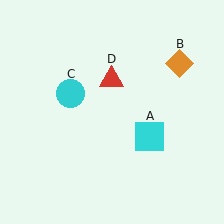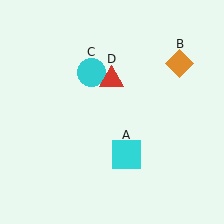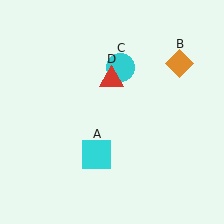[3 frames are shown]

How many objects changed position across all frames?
2 objects changed position: cyan square (object A), cyan circle (object C).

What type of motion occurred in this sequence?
The cyan square (object A), cyan circle (object C) rotated clockwise around the center of the scene.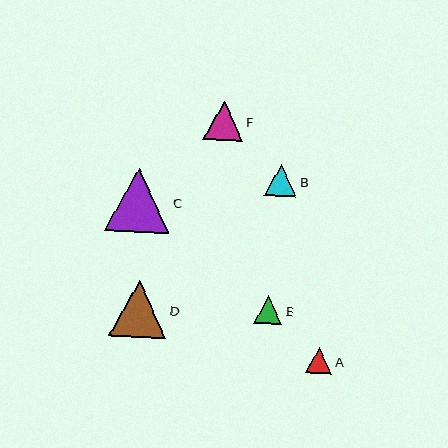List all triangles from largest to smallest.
From largest to smallest: C, D, F, B, E, A.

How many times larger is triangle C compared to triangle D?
Triangle C is approximately 1.1 times the size of triangle D.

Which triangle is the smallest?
Triangle A is the smallest with a size of approximately 26 pixels.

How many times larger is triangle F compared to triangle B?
Triangle F is approximately 1.2 times the size of triangle B.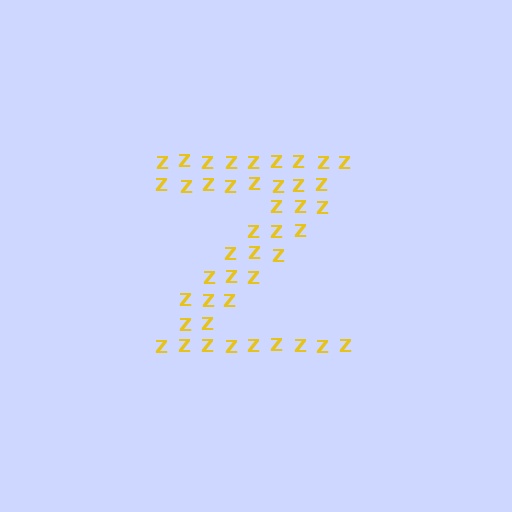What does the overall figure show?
The overall figure shows the letter Z.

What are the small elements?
The small elements are letter Z's.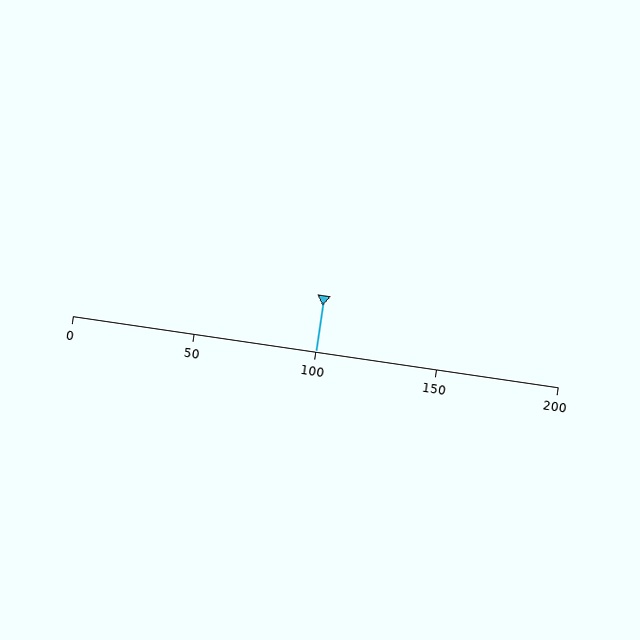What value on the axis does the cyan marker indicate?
The marker indicates approximately 100.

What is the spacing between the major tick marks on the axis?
The major ticks are spaced 50 apart.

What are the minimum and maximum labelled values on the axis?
The axis runs from 0 to 200.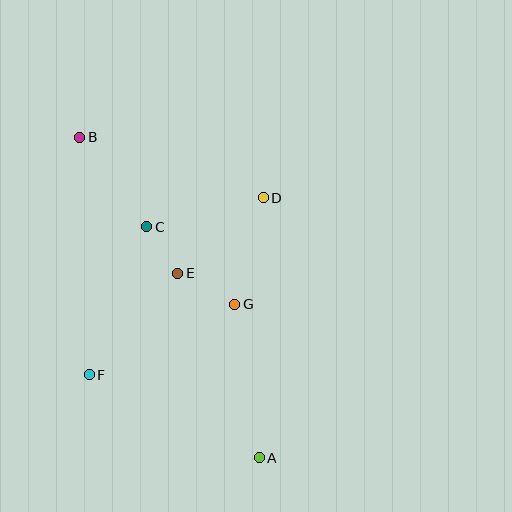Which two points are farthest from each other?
Points A and B are farthest from each other.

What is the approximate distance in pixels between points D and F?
The distance between D and F is approximately 248 pixels.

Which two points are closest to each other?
Points C and E are closest to each other.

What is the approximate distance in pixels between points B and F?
The distance between B and F is approximately 237 pixels.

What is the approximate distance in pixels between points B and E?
The distance between B and E is approximately 167 pixels.